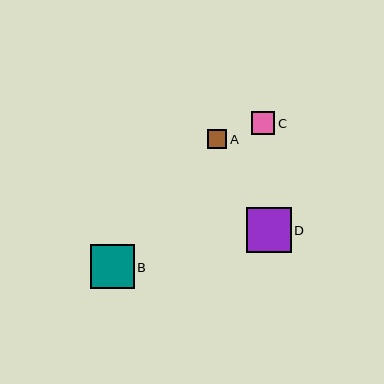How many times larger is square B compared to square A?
Square B is approximately 2.3 times the size of square A.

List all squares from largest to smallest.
From largest to smallest: D, B, C, A.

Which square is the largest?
Square D is the largest with a size of approximately 45 pixels.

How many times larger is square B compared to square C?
Square B is approximately 1.9 times the size of square C.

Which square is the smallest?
Square A is the smallest with a size of approximately 19 pixels.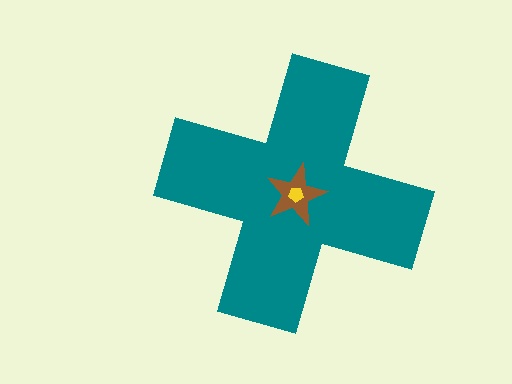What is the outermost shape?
The teal cross.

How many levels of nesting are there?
3.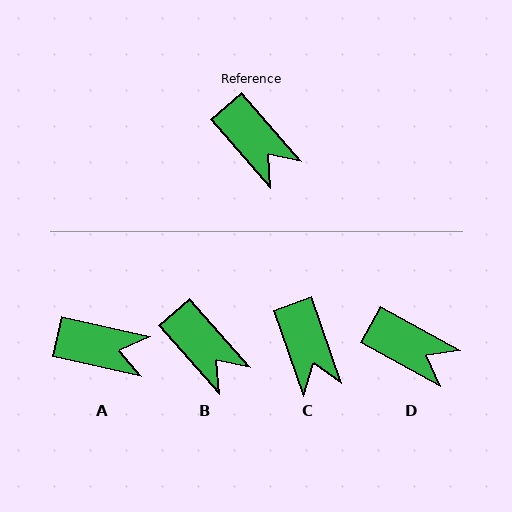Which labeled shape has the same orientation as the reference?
B.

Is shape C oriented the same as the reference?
No, it is off by about 22 degrees.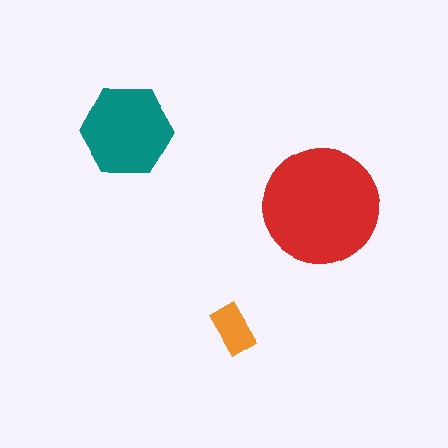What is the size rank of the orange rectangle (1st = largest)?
3rd.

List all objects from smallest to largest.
The orange rectangle, the teal hexagon, the red circle.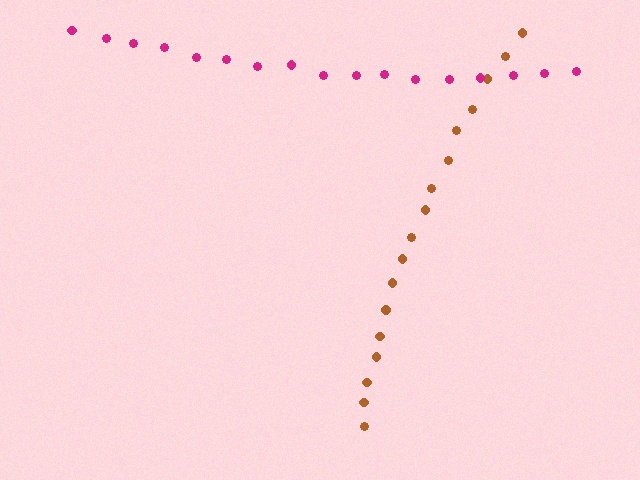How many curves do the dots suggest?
There are 2 distinct paths.